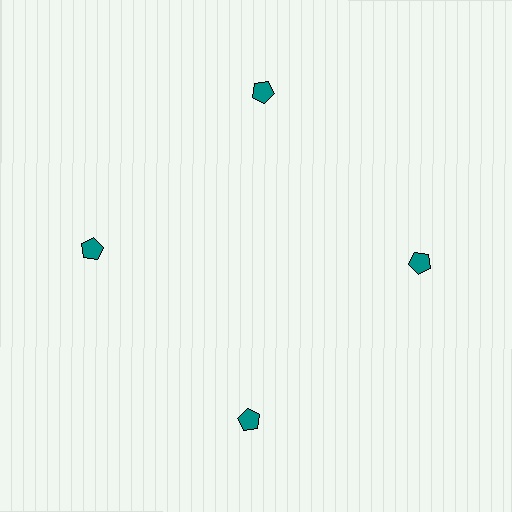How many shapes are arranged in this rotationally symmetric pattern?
There are 4 shapes, arranged in 4 groups of 1.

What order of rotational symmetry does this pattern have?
This pattern has 4-fold rotational symmetry.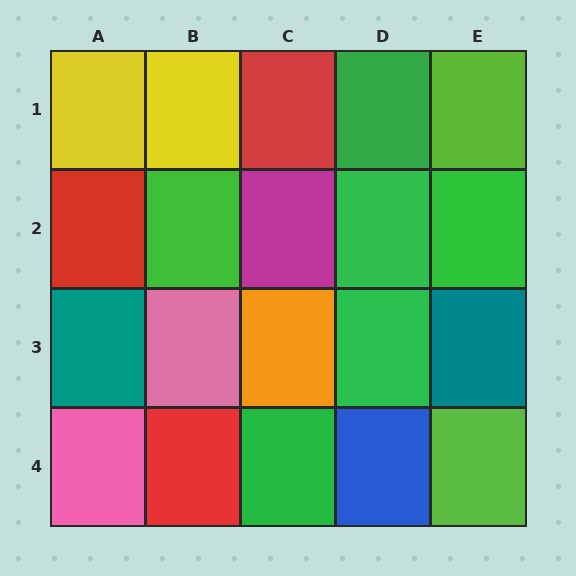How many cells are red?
3 cells are red.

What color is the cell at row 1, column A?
Yellow.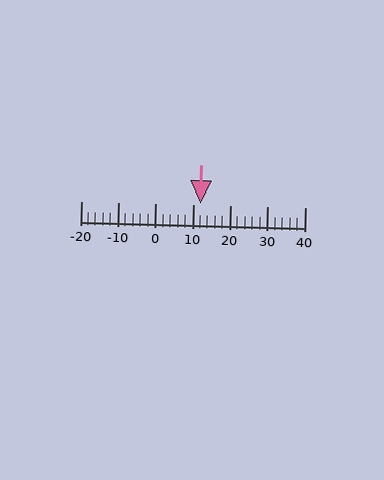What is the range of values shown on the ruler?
The ruler shows values from -20 to 40.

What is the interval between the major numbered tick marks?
The major tick marks are spaced 10 units apart.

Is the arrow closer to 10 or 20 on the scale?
The arrow is closer to 10.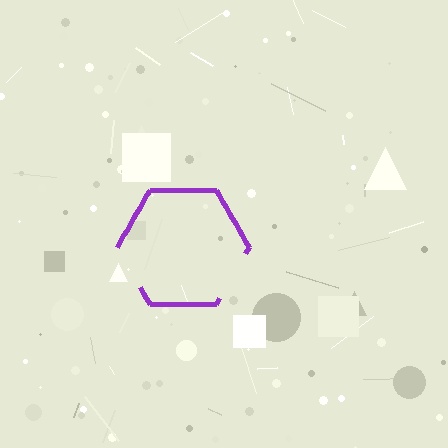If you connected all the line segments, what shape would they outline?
They would outline a hexagon.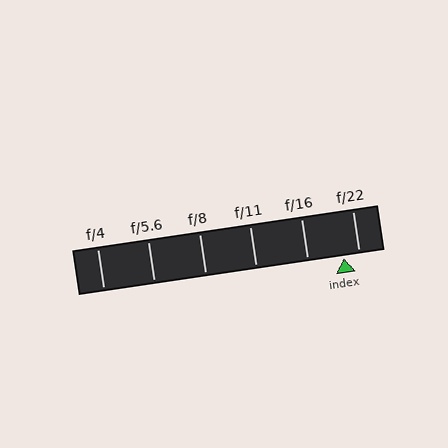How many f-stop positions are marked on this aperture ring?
There are 6 f-stop positions marked.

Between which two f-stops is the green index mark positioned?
The index mark is between f/16 and f/22.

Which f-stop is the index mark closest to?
The index mark is closest to f/22.